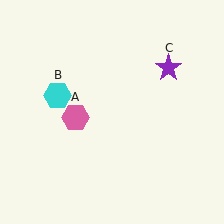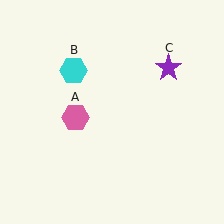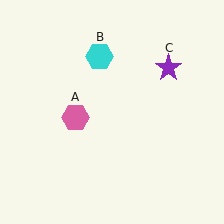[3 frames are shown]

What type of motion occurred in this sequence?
The cyan hexagon (object B) rotated clockwise around the center of the scene.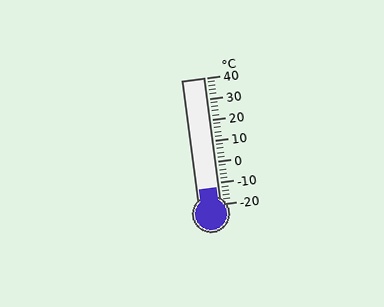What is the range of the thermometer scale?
The thermometer scale ranges from -20°C to 40°C.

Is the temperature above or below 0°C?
The temperature is below 0°C.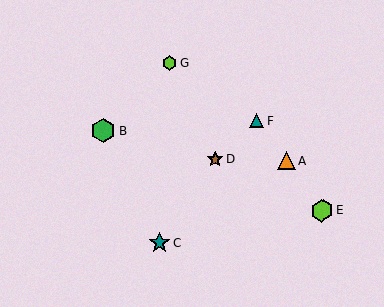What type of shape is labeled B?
Shape B is a green hexagon.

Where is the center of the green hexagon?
The center of the green hexagon is at (103, 131).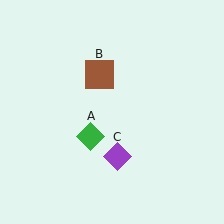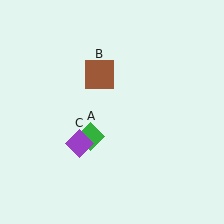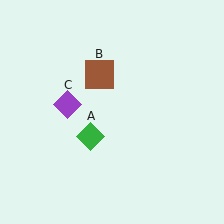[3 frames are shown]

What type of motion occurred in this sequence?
The purple diamond (object C) rotated clockwise around the center of the scene.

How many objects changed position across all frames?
1 object changed position: purple diamond (object C).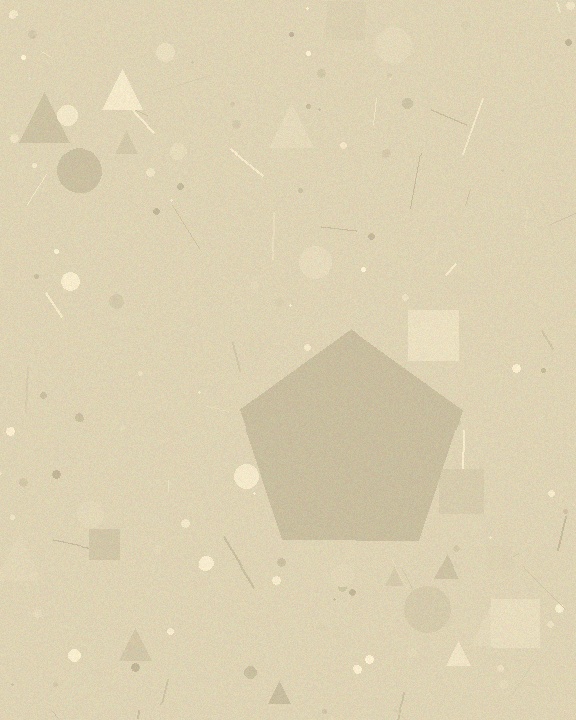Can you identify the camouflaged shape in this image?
The camouflaged shape is a pentagon.